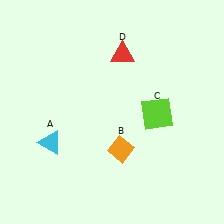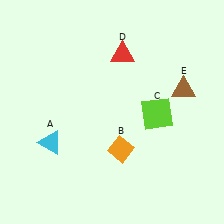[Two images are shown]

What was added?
A brown triangle (E) was added in Image 2.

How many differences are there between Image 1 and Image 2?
There is 1 difference between the two images.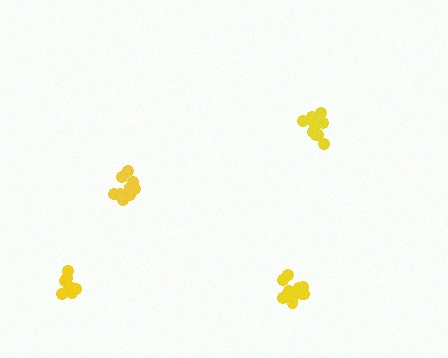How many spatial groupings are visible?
There are 4 spatial groupings.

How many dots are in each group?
Group 1: 11 dots, Group 2: 8 dots, Group 3: 12 dots, Group 4: 12 dots (43 total).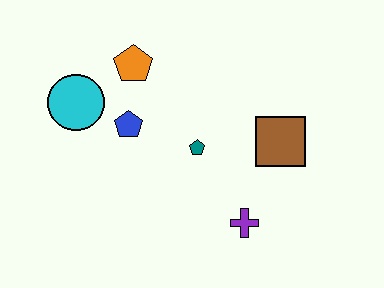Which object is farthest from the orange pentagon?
The purple cross is farthest from the orange pentagon.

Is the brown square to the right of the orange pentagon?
Yes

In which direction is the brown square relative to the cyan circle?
The brown square is to the right of the cyan circle.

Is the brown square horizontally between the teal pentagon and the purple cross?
No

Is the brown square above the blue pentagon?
No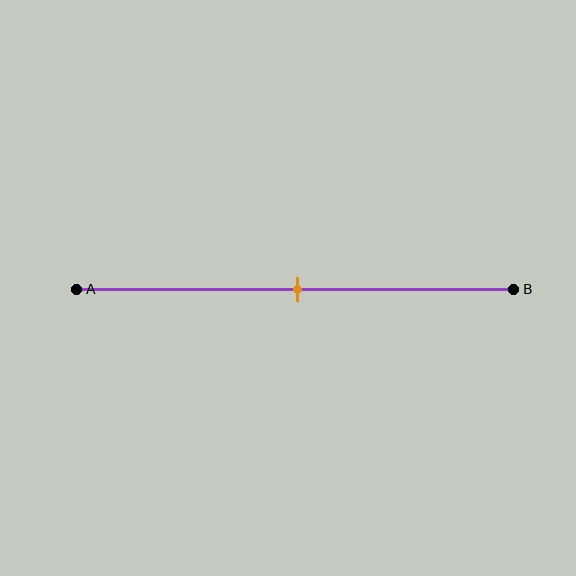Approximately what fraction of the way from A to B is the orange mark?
The orange mark is approximately 50% of the way from A to B.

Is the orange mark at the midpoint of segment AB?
Yes, the mark is approximately at the midpoint.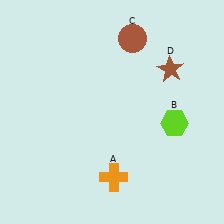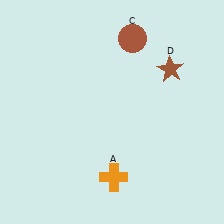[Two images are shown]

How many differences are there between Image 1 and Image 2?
There is 1 difference between the two images.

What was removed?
The lime hexagon (B) was removed in Image 2.